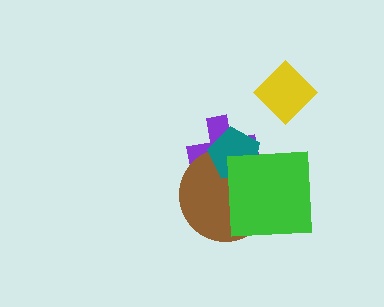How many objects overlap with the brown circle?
3 objects overlap with the brown circle.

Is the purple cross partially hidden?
Yes, it is partially covered by another shape.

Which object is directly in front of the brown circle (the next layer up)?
The teal pentagon is directly in front of the brown circle.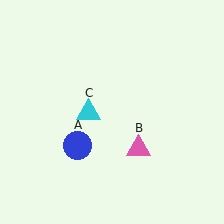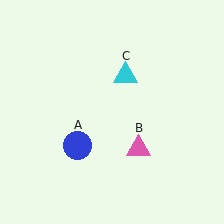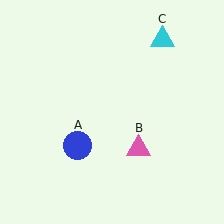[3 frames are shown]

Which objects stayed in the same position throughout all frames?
Blue circle (object A) and pink triangle (object B) remained stationary.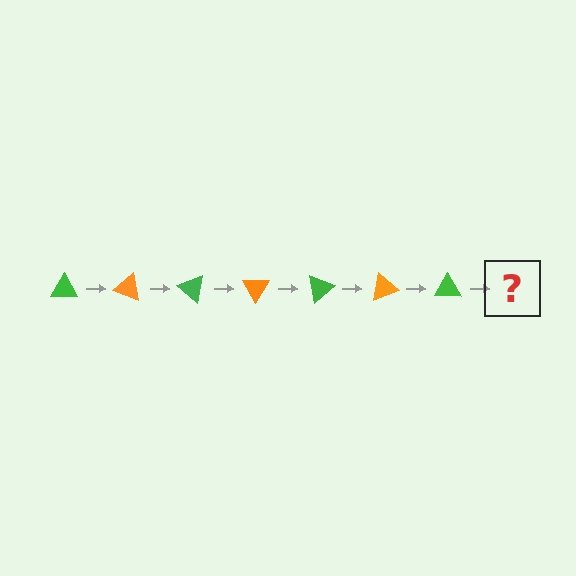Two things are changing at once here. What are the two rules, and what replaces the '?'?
The two rules are that it rotates 20 degrees each step and the color cycles through green and orange. The '?' should be an orange triangle, rotated 140 degrees from the start.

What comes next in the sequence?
The next element should be an orange triangle, rotated 140 degrees from the start.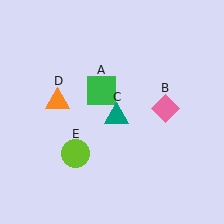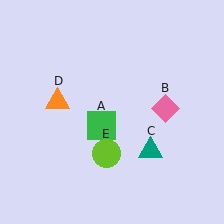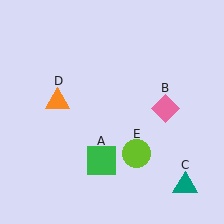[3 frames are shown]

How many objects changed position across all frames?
3 objects changed position: green square (object A), teal triangle (object C), lime circle (object E).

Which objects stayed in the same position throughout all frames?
Pink diamond (object B) and orange triangle (object D) remained stationary.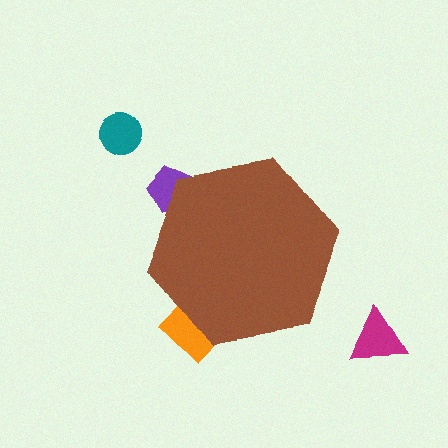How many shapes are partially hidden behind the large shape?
2 shapes are partially hidden.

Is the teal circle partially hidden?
No, the teal circle is fully visible.